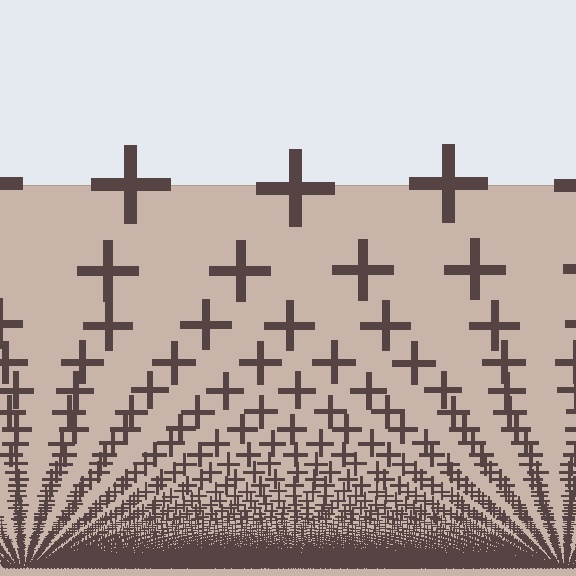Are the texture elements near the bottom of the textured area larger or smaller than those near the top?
Smaller. The gradient is inverted — elements near the bottom are smaller and denser.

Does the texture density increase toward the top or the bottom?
Density increases toward the bottom.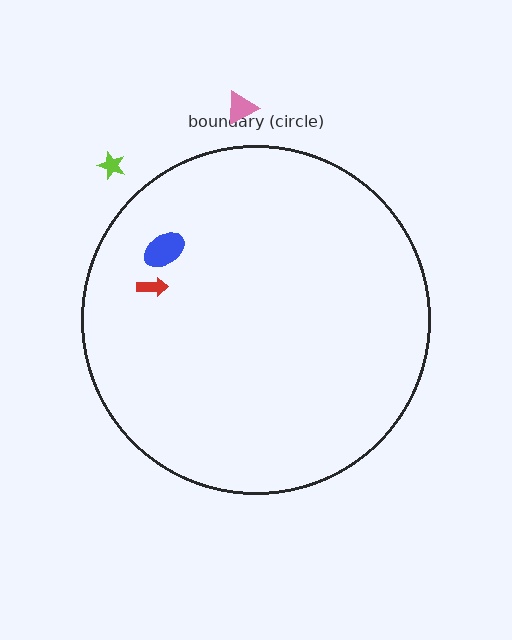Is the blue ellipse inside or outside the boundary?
Inside.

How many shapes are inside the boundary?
2 inside, 2 outside.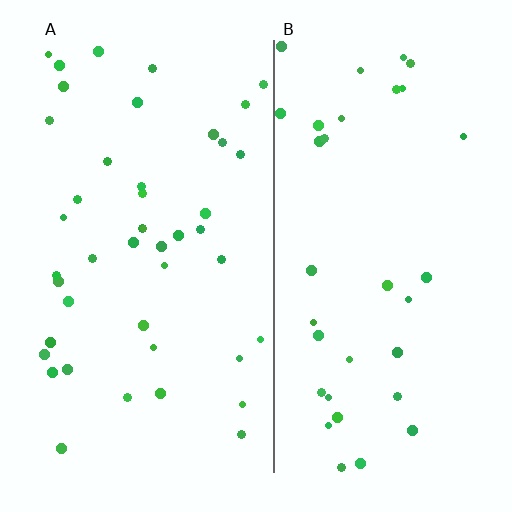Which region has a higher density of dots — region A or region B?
A (the left).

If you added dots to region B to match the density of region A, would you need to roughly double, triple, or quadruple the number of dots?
Approximately double.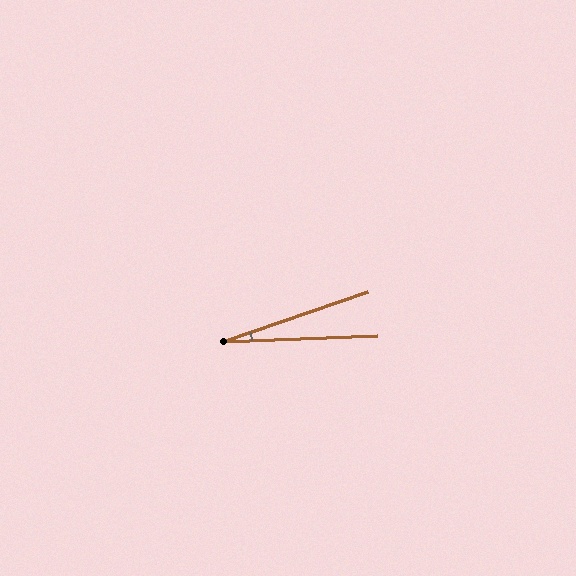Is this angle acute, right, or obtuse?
It is acute.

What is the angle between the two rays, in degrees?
Approximately 17 degrees.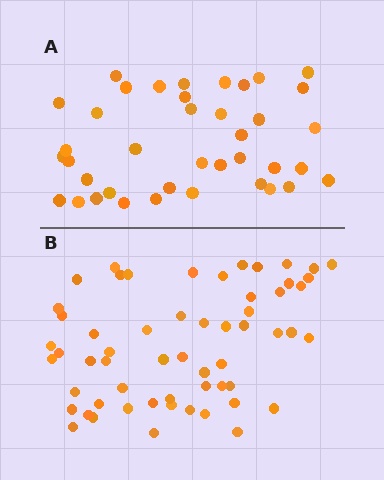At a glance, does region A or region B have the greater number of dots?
Region B (the bottom region) has more dots.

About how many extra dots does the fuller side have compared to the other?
Region B has approximately 20 more dots than region A.